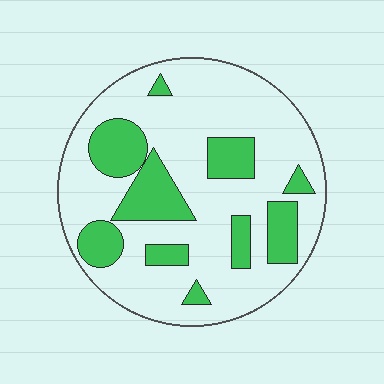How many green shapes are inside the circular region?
10.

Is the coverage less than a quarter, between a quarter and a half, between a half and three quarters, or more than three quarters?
Between a quarter and a half.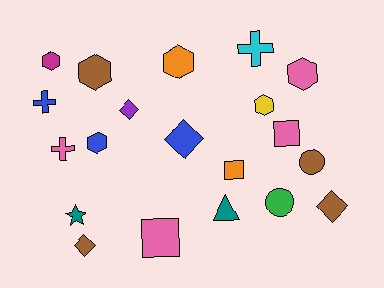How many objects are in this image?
There are 20 objects.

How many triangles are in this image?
There is 1 triangle.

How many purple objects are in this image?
There is 1 purple object.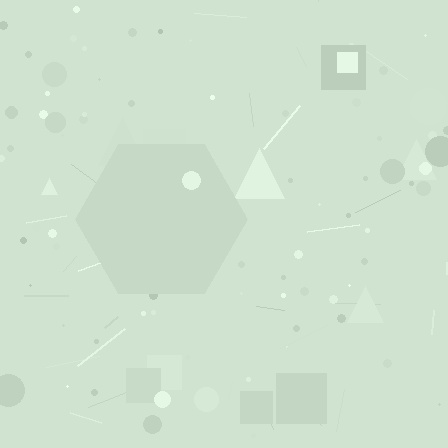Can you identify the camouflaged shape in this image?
The camouflaged shape is a hexagon.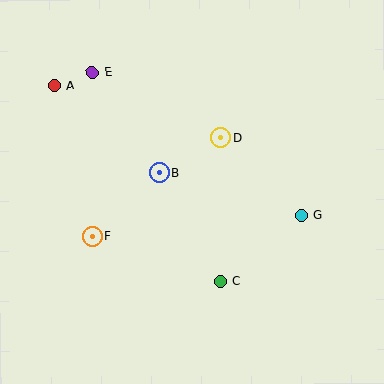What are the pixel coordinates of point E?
Point E is at (92, 73).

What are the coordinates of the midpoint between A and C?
The midpoint between A and C is at (137, 183).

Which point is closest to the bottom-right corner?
Point G is closest to the bottom-right corner.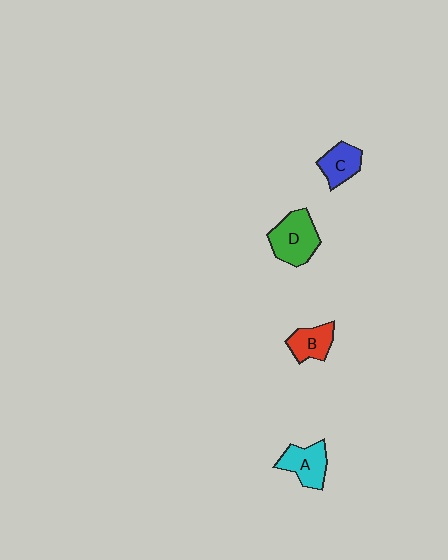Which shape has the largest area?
Shape D (green).